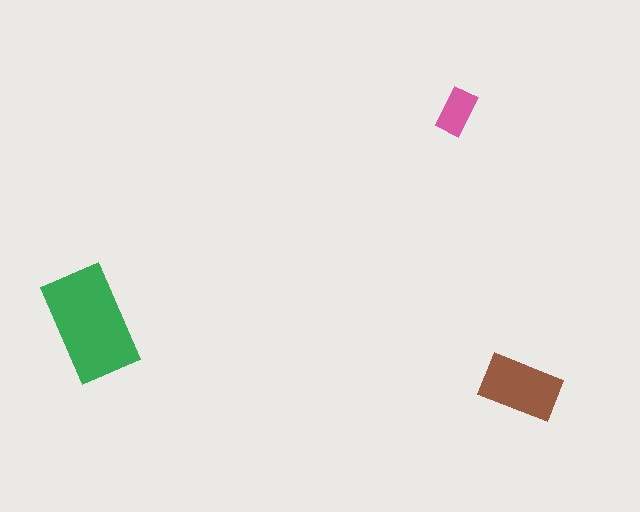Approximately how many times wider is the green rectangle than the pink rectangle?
About 2.5 times wider.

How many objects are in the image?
There are 3 objects in the image.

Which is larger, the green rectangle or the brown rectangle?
The green one.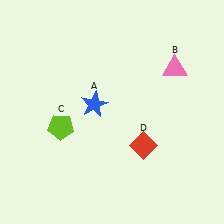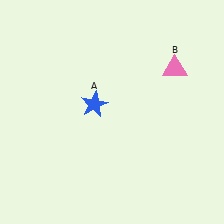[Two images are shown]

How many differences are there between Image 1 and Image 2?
There are 2 differences between the two images.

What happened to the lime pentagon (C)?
The lime pentagon (C) was removed in Image 2. It was in the bottom-left area of Image 1.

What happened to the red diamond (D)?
The red diamond (D) was removed in Image 2. It was in the bottom-right area of Image 1.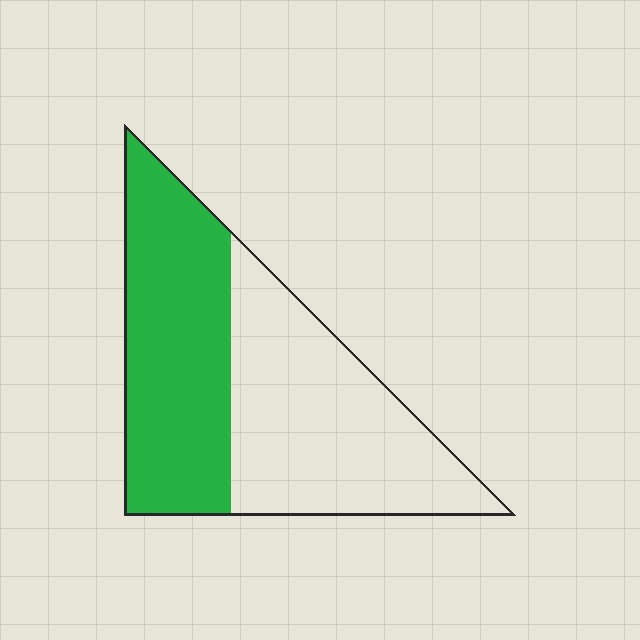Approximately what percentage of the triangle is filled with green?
Approximately 45%.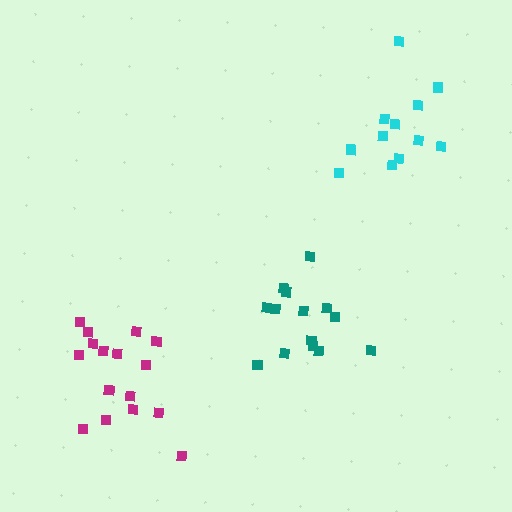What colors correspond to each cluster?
The clusters are colored: magenta, cyan, teal.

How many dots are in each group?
Group 1: 16 dots, Group 2: 12 dots, Group 3: 14 dots (42 total).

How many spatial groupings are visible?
There are 3 spatial groupings.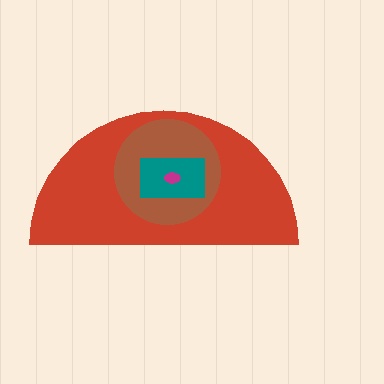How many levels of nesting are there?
4.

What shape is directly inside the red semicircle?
The brown circle.